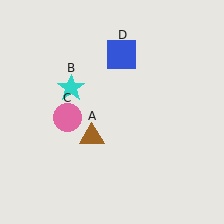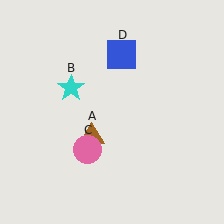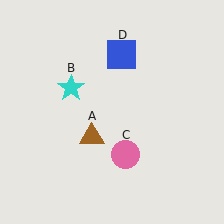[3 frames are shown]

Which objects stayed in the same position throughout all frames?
Brown triangle (object A) and cyan star (object B) and blue square (object D) remained stationary.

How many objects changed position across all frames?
1 object changed position: pink circle (object C).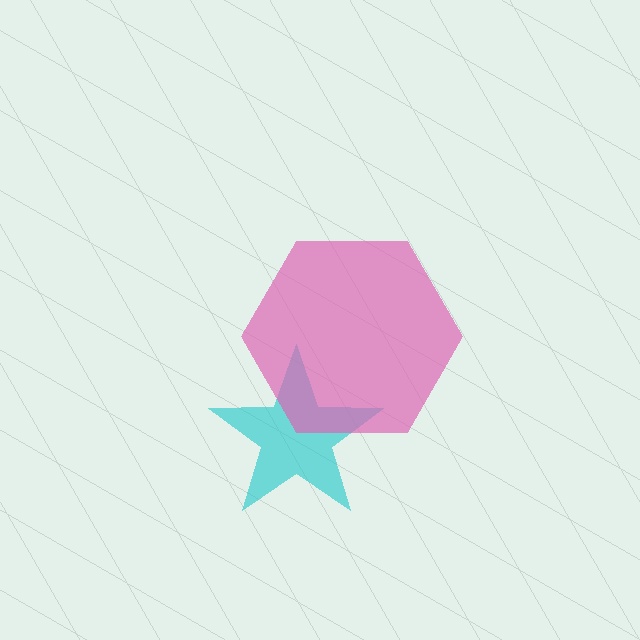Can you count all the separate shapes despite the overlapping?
Yes, there are 2 separate shapes.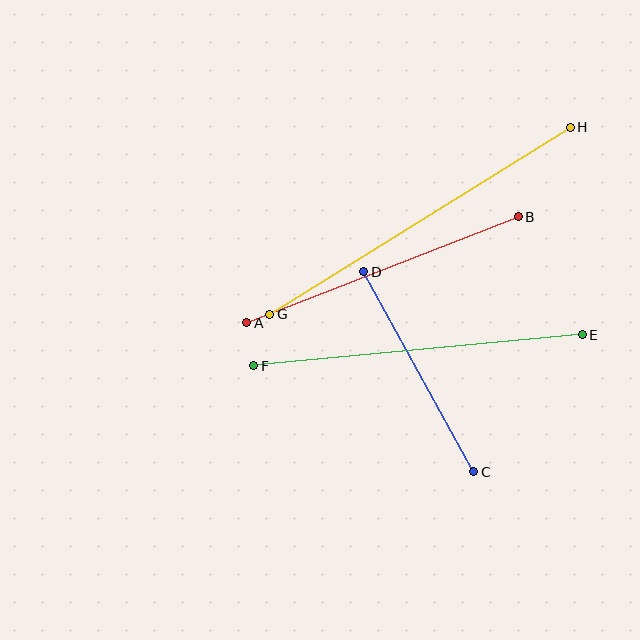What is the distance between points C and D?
The distance is approximately 228 pixels.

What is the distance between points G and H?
The distance is approximately 354 pixels.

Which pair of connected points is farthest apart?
Points G and H are farthest apart.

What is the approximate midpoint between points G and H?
The midpoint is at approximately (420, 221) pixels.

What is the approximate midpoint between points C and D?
The midpoint is at approximately (419, 372) pixels.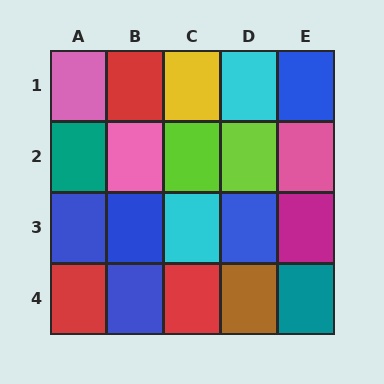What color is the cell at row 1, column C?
Yellow.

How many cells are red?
3 cells are red.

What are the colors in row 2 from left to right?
Teal, pink, lime, lime, pink.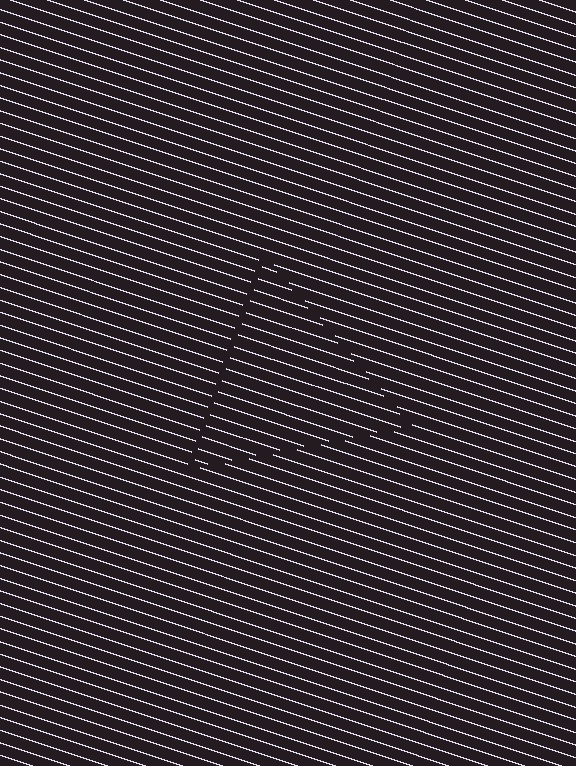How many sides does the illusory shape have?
3 sides — the line-ends trace a triangle.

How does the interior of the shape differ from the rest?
The interior of the shape contains the same grating, shifted by half a period — the contour is defined by the phase discontinuity where line-ends from the inner and outer gratings abut.